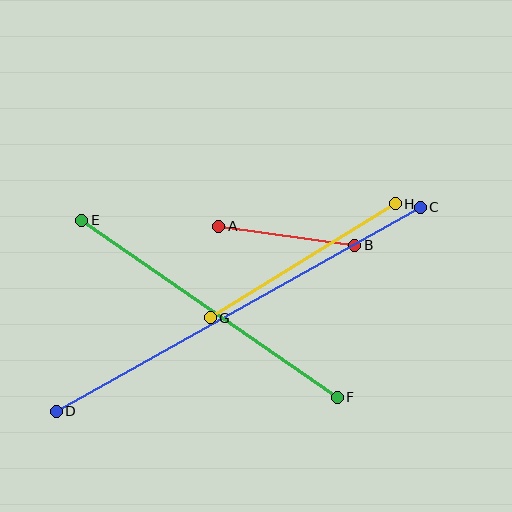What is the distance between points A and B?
The distance is approximately 137 pixels.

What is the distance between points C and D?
The distance is approximately 417 pixels.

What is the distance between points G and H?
The distance is approximately 217 pixels.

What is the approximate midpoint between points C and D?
The midpoint is at approximately (238, 309) pixels.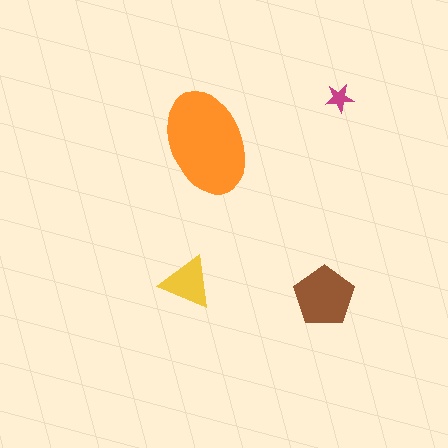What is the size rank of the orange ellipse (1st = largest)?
1st.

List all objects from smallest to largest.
The magenta star, the yellow triangle, the brown pentagon, the orange ellipse.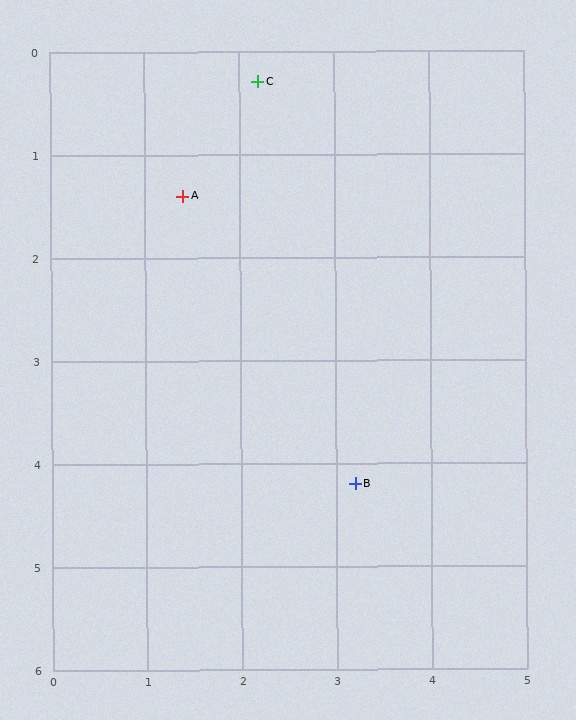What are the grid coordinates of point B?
Point B is at approximately (3.2, 4.2).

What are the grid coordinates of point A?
Point A is at approximately (1.4, 1.4).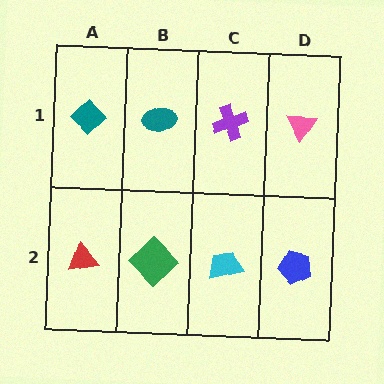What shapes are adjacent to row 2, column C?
A purple cross (row 1, column C), a green diamond (row 2, column B), a blue pentagon (row 2, column D).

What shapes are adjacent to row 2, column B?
A teal ellipse (row 1, column B), a red triangle (row 2, column A), a cyan trapezoid (row 2, column C).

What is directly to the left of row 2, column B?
A red triangle.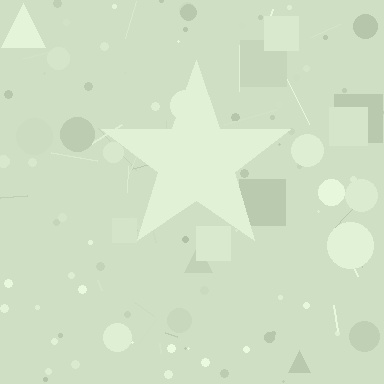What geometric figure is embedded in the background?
A star is embedded in the background.